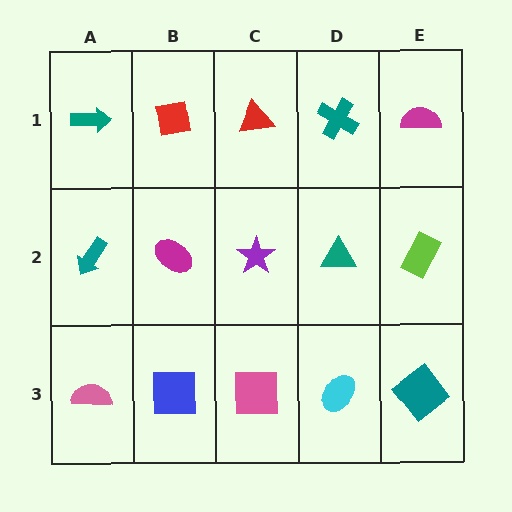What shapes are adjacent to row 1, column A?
A teal arrow (row 2, column A), a red square (row 1, column B).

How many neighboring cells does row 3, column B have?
3.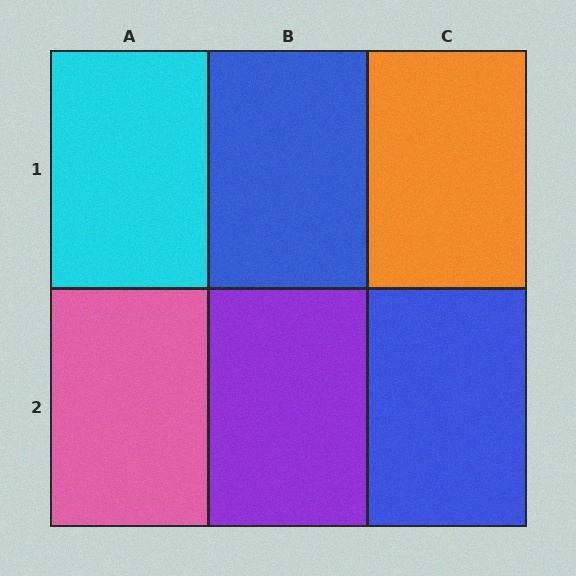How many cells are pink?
1 cell is pink.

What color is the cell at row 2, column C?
Blue.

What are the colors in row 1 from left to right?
Cyan, blue, orange.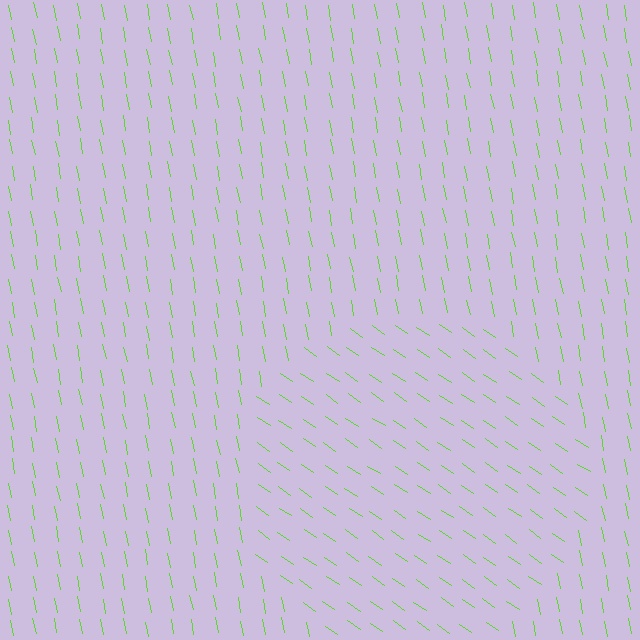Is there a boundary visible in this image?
Yes, there is a texture boundary formed by a change in line orientation.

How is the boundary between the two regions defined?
The boundary is defined purely by a change in line orientation (approximately 45 degrees difference). All lines are the same color and thickness.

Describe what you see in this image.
The image is filled with small lime line segments. A circle region in the image has lines oriented differently from the surrounding lines, creating a visible texture boundary.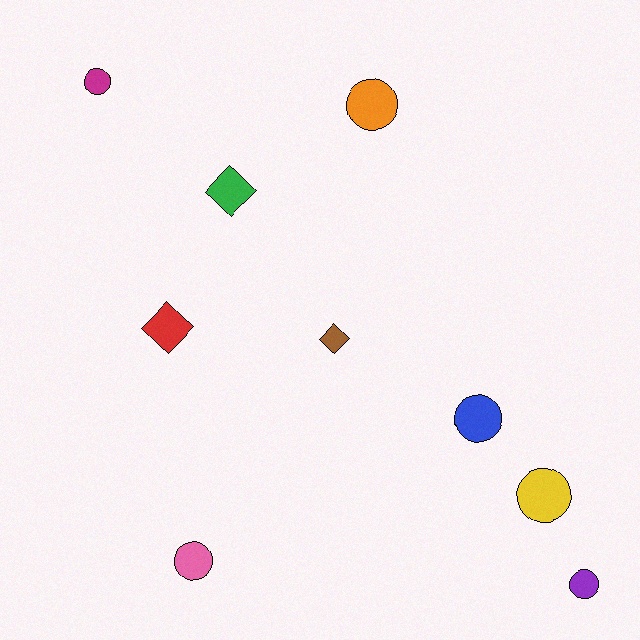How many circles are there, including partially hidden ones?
There are 6 circles.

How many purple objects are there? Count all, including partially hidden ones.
There is 1 purple object.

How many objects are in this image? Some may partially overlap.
There are 9 objects.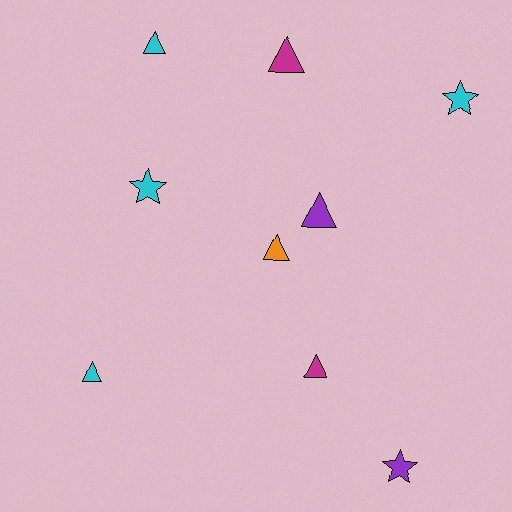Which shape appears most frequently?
Triangle, with 6 objects.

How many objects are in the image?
There are 9 objects.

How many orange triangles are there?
There is 1 orange triangle.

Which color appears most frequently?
Cyan, with 4 objects.